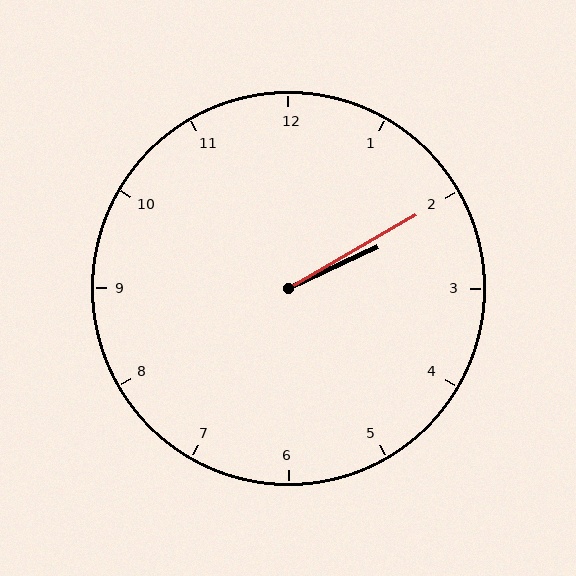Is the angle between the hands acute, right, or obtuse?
It is acute.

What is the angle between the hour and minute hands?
Approximately 5 degrees.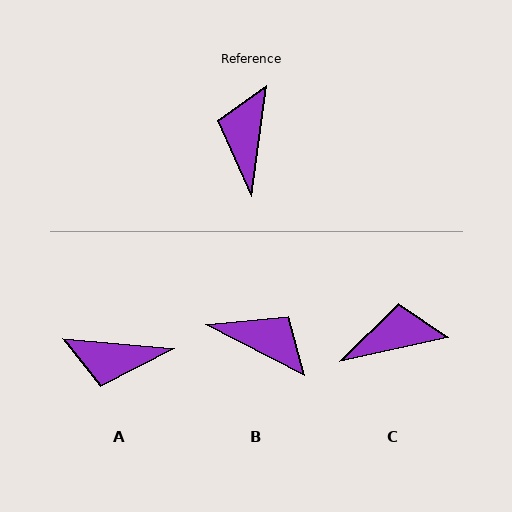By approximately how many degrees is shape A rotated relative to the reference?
Approximately 92 degrees counter-clockwise.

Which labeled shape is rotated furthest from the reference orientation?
B, about 110 degrees away.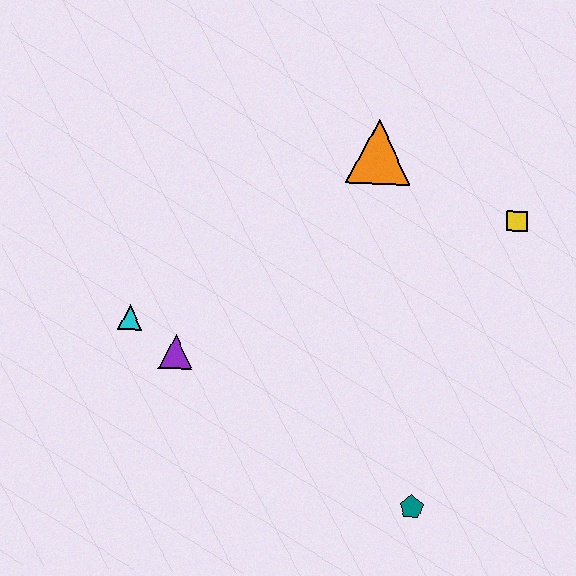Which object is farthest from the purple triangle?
The yellow square is farthest from the purple triangle.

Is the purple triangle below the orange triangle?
Yes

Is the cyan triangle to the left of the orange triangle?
Yes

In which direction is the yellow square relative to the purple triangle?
The yellow square is to the right of the purple triangle.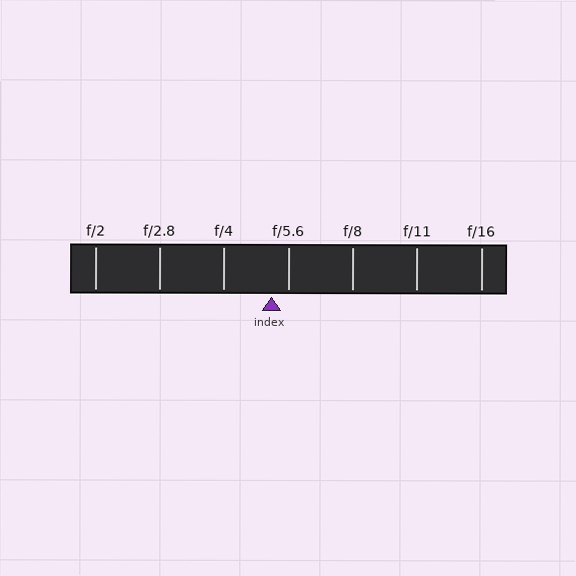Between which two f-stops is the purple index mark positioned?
The index mark is between f/4 and f/5.6.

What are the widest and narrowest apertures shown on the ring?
The widest aperture shown is f/2 and the narrowest is f/16.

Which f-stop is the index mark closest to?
The index mark is closest to f/5.6.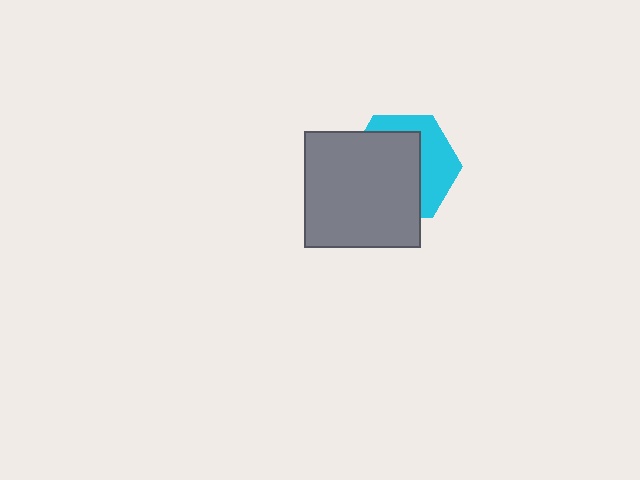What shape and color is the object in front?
The object in front is a gray square.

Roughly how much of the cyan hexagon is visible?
A small part of it is visible (roughly 39%).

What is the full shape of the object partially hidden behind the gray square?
The partially hidden object is a cyan hexagon.